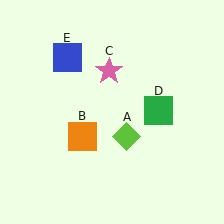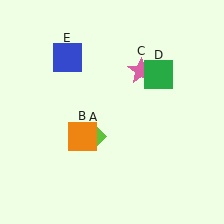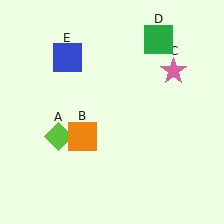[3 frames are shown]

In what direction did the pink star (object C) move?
The pink star (object C) moved right.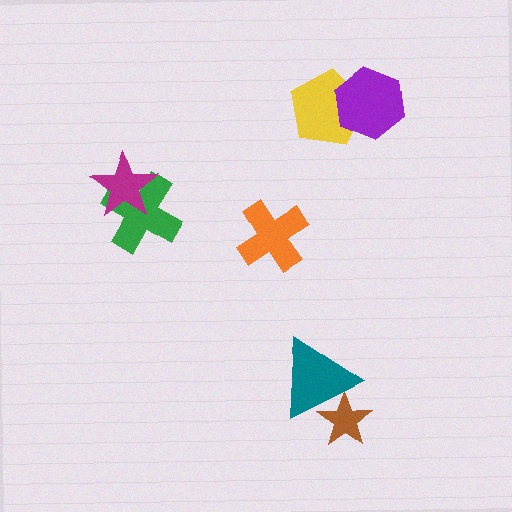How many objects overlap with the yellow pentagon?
1 object overlaps with the yellow pentagon.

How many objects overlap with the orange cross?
0 objects overlap with the orange cross.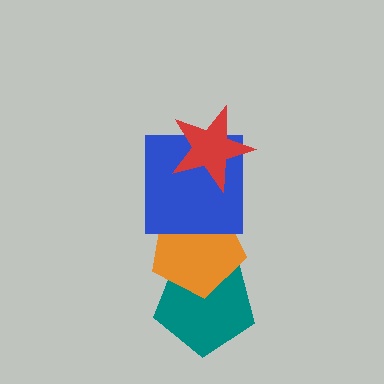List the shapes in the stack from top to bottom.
From top to bottom: the red star, the blue square, the orange pentagon, the teal pentagon.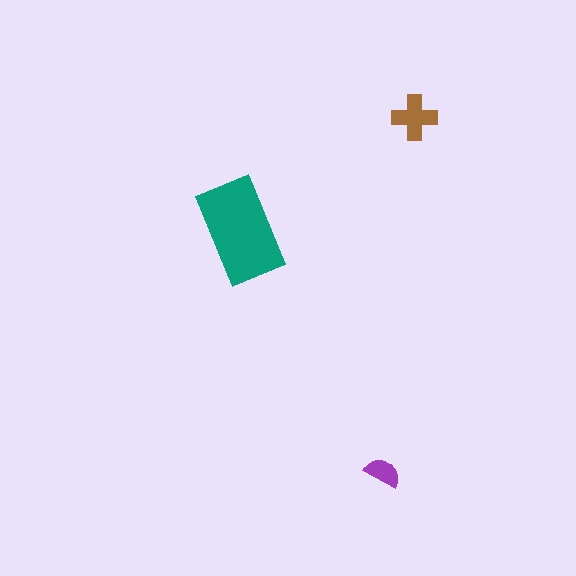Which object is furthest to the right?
The brown cross is rightmost.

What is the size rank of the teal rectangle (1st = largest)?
1st.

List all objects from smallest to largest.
The purple semicircle, the brown cross, the teal rectangle.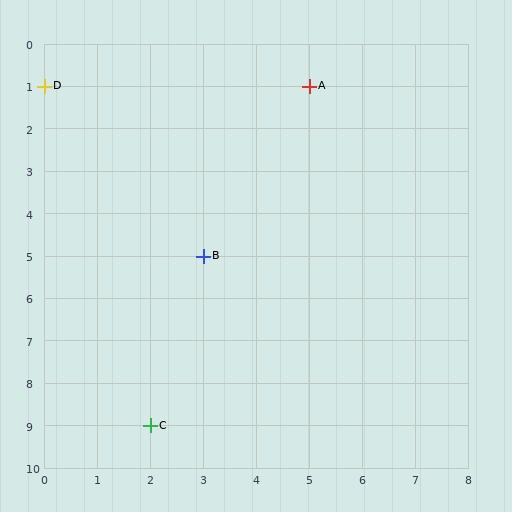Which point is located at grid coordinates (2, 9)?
Point C is at (2, 9).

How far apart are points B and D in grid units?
Points B and D are 3 columns and 4 rows apart (about 5.0 grid units diagonally).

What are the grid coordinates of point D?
Point D is at grid coordinates (0, 1).